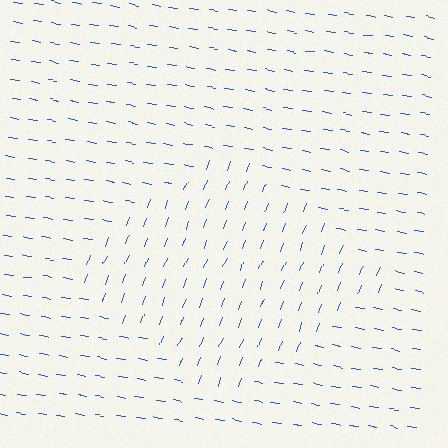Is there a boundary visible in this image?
Yes, there is a texture boundary formed by a change in line orientation.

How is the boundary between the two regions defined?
The boundary is defined purely by a change in line orientation (approximately 78 degrees difference). All lines are the same color and thickness.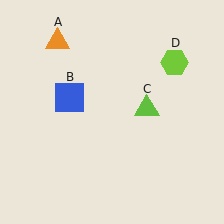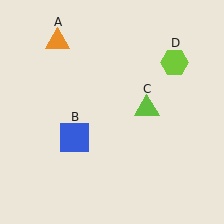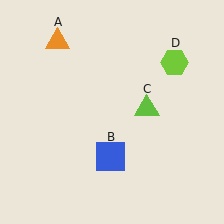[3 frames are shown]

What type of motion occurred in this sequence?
The blue square (object B) rotated counterclockwise around the center of the scene.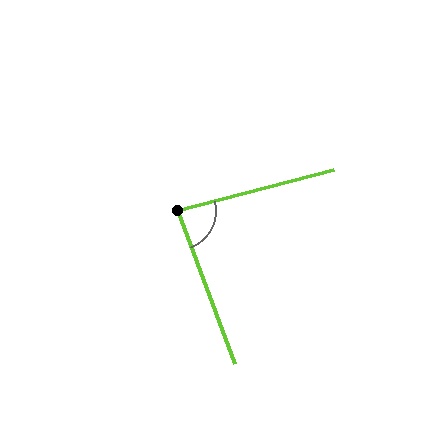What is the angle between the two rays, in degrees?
Approximately 84 degrees.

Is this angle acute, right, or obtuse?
It is acute.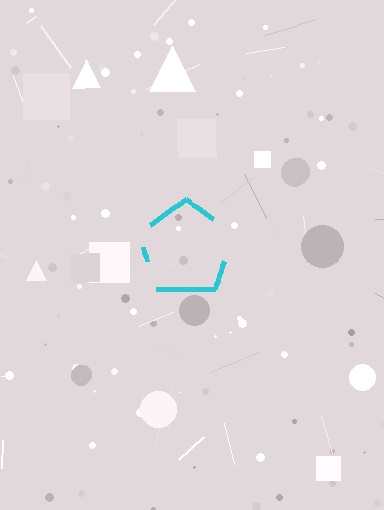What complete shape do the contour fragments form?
The contour fragments form a pentagon.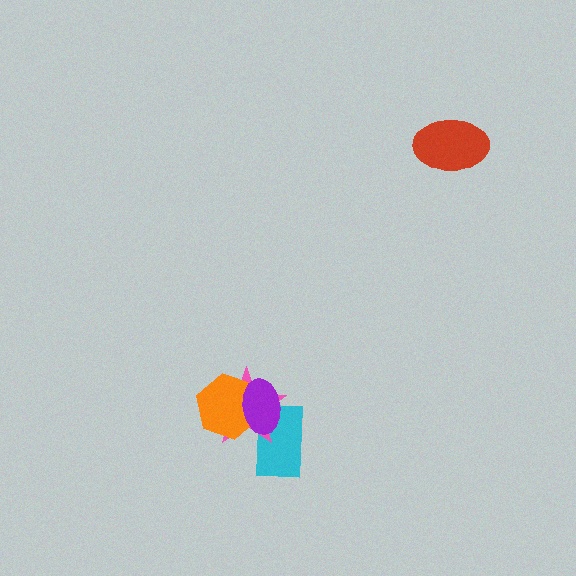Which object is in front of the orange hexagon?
The purple ellipse is in front of the orange hexagon.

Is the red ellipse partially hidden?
No, no other shape covers it.